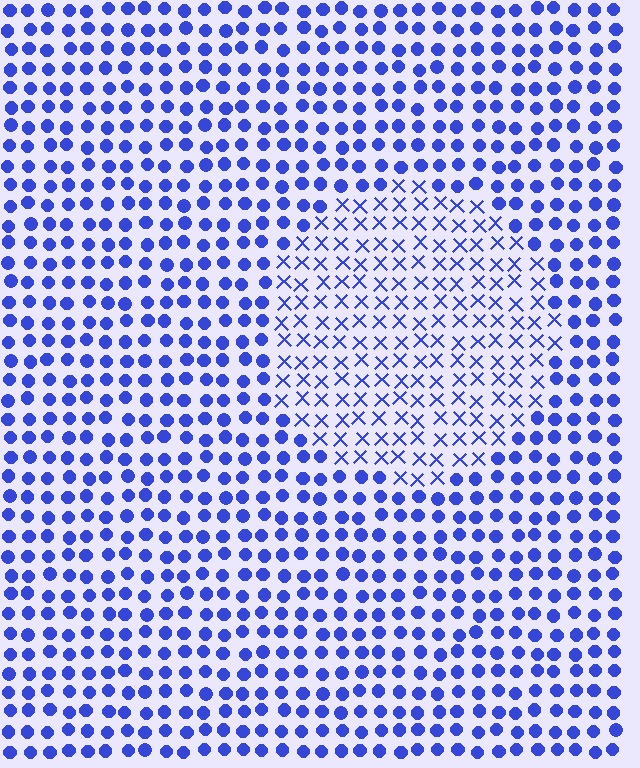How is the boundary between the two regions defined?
The boundary is defined by a change in element shape: X marks inside vs. circles outside. All elements share the same color and spacing.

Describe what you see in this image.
The image is filled with small blue elements arranged in a uniform grid. A circle-shaped region contains X marks, while the surrounding area contains circles. The boundary is defined purely by the change in element shape.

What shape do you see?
I see a circle.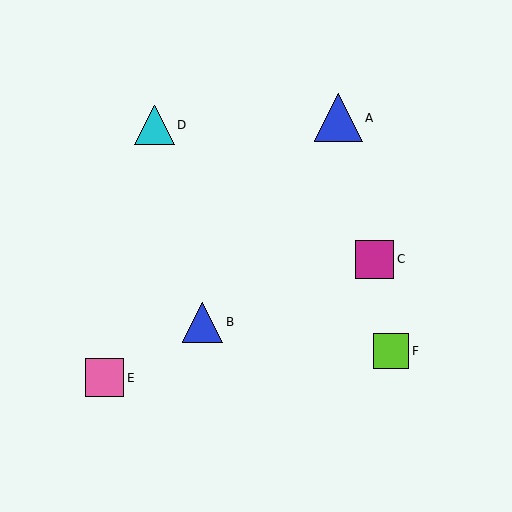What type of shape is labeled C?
Shape C is a magenta square.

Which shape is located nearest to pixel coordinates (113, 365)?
The pink square (labeled E) at (105, 378) is nearest to that location.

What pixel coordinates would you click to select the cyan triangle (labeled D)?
Click at (154, 125) to select the cyan triangle D.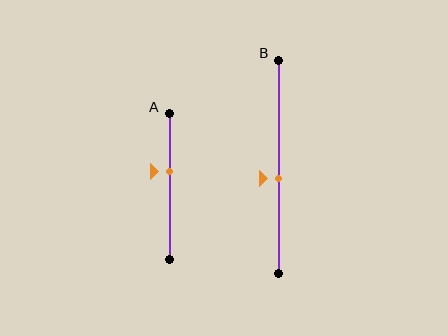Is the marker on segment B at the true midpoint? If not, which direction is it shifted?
No, the marker on segment B is shifted downward by about 6% of the segment length.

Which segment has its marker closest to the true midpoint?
Segment B has its marker closest to the true midpoint.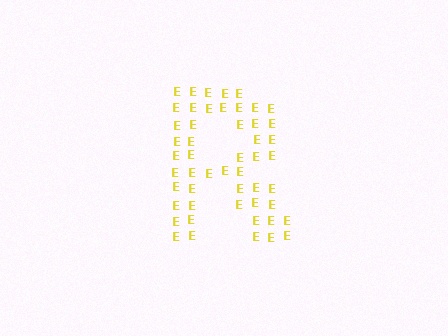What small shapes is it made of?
It is made of small letter E's.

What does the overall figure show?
The overall figure shows the letter R.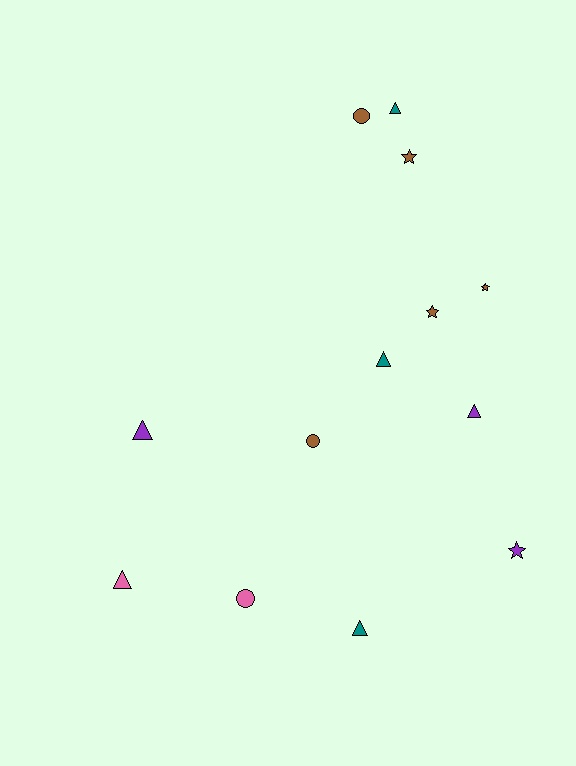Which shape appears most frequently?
Triangle, with 6 objects.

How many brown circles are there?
There are 2 brown circles.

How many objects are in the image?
There are 13 objects.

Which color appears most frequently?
Brown, with 5 objects.